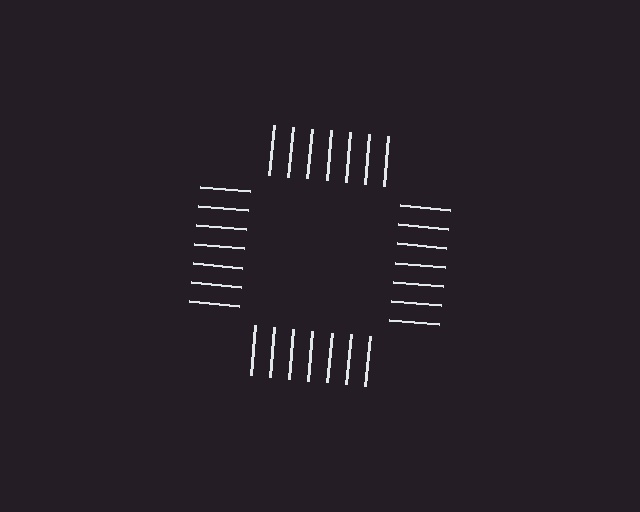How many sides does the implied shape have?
4 sides — the line-ends trace a square.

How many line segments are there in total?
28 — 7 along each of the 4 edges.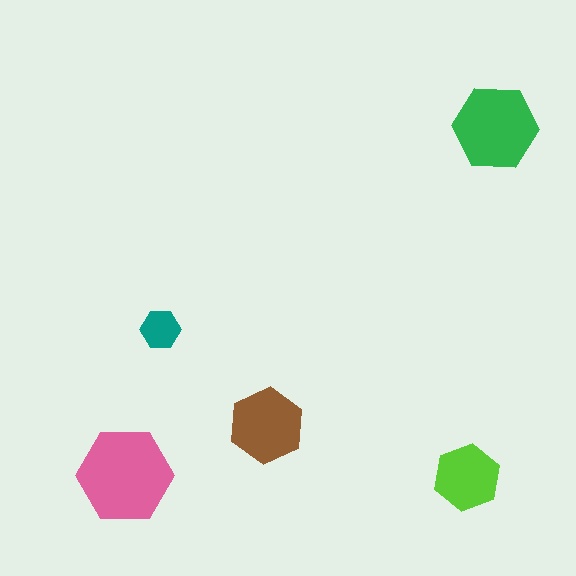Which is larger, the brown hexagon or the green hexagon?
The green one.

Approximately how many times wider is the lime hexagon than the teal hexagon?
About 1.5 times wider.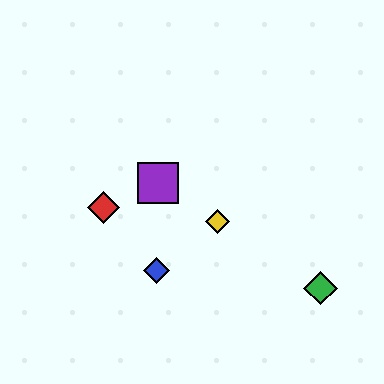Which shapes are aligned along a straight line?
The green diamond, the yellow diamond, the purple square are aligned along a straight line.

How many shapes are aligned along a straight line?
3 shapes (the green diamond, the yellow diamond, the purple square) are aligned along a straight line.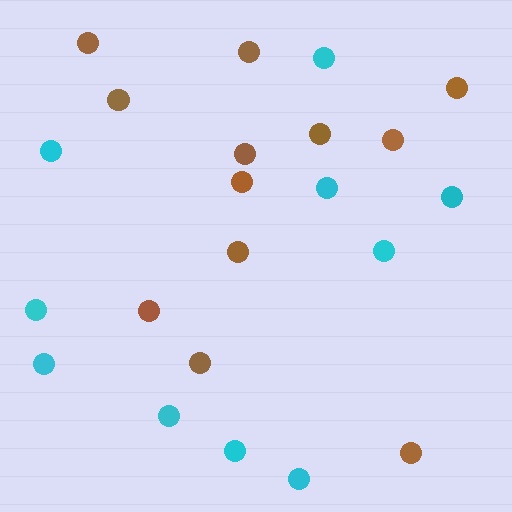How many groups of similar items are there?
There are 2 groups: one group of cyan circles (10) and one group of brown circles (12).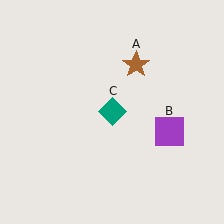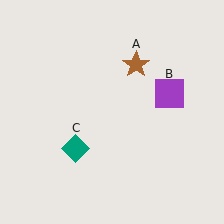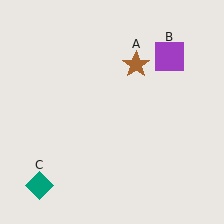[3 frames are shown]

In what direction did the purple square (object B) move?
The purple square (object B) moved up.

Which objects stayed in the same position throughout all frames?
Brown star (object A) remained stationary.